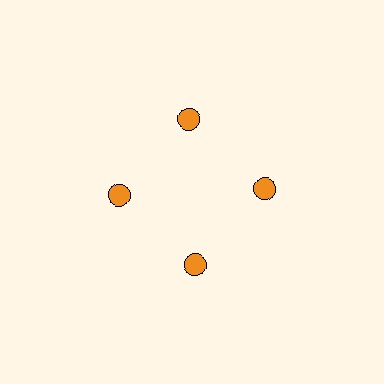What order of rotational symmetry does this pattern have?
This pattern has 4-fold rotational symmetry.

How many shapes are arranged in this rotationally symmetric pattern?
There are 4 shapes, arranged in 4 groups of 1.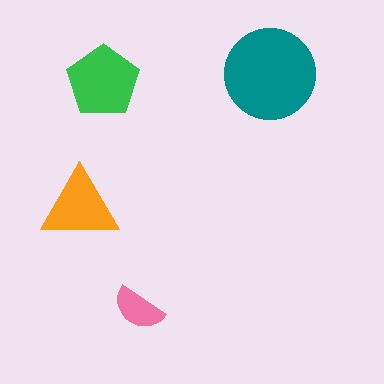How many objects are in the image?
There are 4 objects in the image.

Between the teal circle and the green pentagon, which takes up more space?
The teal circle.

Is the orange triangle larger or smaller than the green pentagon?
Smaller.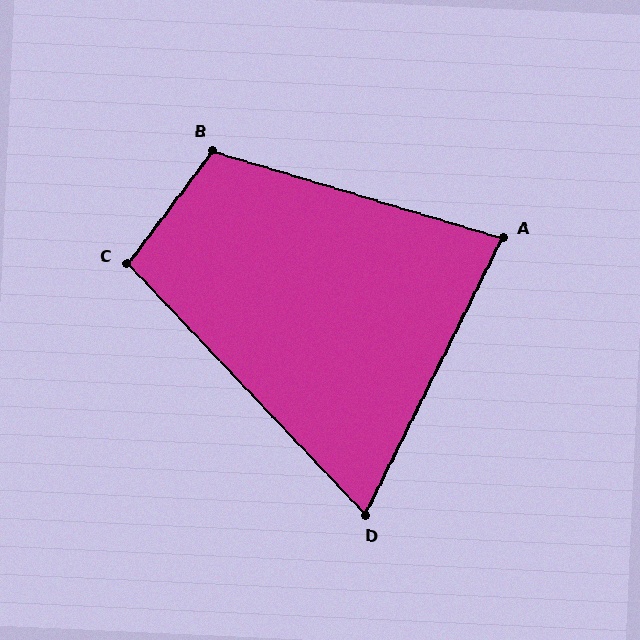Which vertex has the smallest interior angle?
D, at approximately 70 degrees.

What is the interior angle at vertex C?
Approximately 100 degrees (obtuse).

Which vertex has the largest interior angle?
B, at approximately 110 degrees.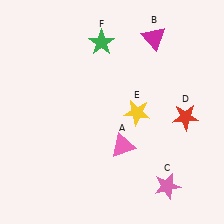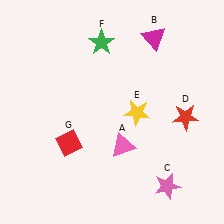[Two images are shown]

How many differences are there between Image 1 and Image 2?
There is 1 difference between the two images.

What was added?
A red diamond (G) was added in Image 2.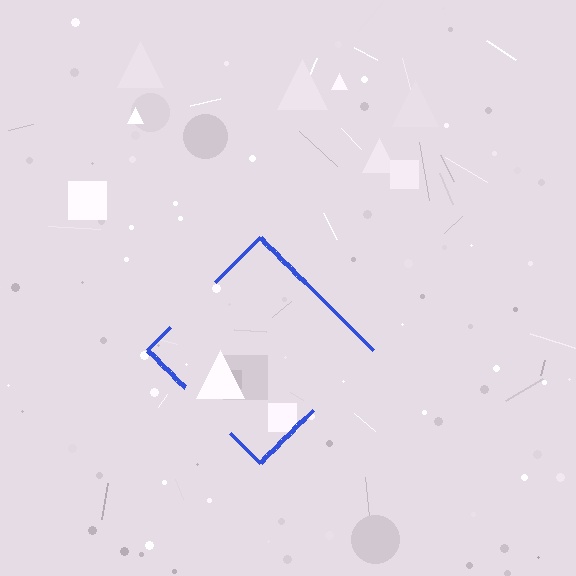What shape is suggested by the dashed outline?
The dashed outline suggests a diamond.